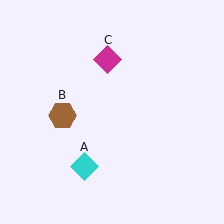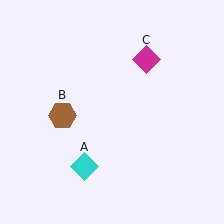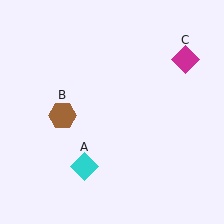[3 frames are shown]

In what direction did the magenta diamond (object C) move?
The magenta diamond (object C) moved right.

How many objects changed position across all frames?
1 object changed position: magenta diamond (object C).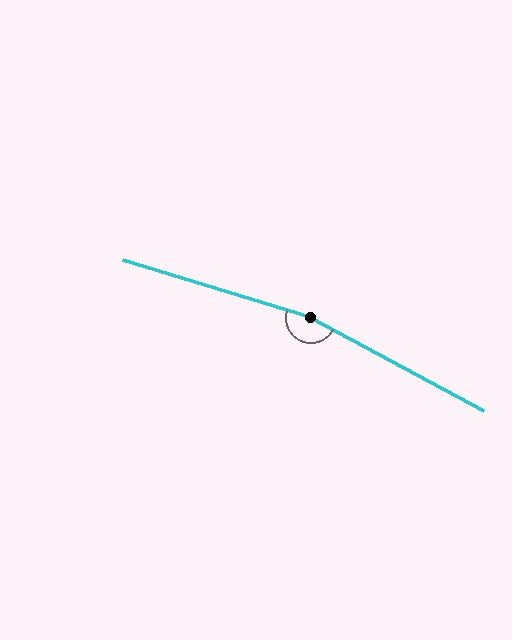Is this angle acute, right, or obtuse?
It is obtuse.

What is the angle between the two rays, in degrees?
Approximately 169 degrees.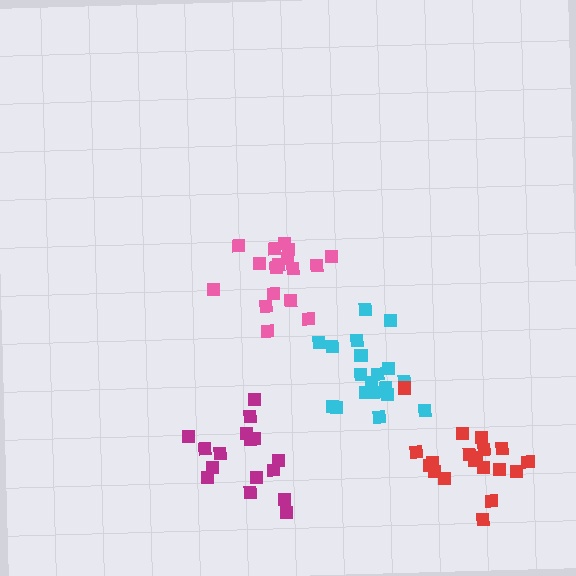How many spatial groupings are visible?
There are 4 spatial groupings.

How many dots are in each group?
Group 1: 16 dots, Group 2: 17 dots, Group 3: 19 dots, Group 4: 19 dots (71 total).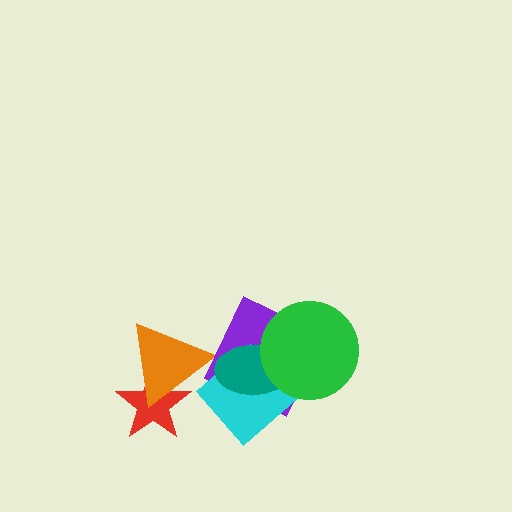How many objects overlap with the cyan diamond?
2 objects overlap with the cyan diamond.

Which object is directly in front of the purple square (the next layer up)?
The cyan diamond is directly in front of the purple square.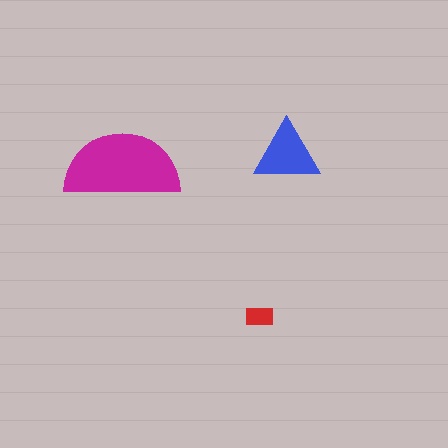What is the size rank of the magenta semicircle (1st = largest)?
1st.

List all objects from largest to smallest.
The magenta semicircle, the blue triangle, the red rectangle.